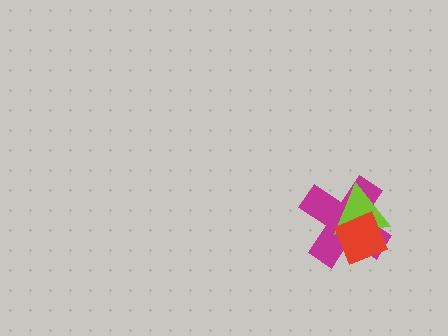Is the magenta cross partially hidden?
Yes, it is partially covered by another shape.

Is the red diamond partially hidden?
No, no other shape covers it.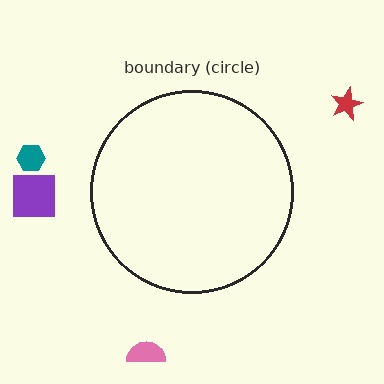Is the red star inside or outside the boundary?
Outside.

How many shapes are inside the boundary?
0 inside, 4 outside.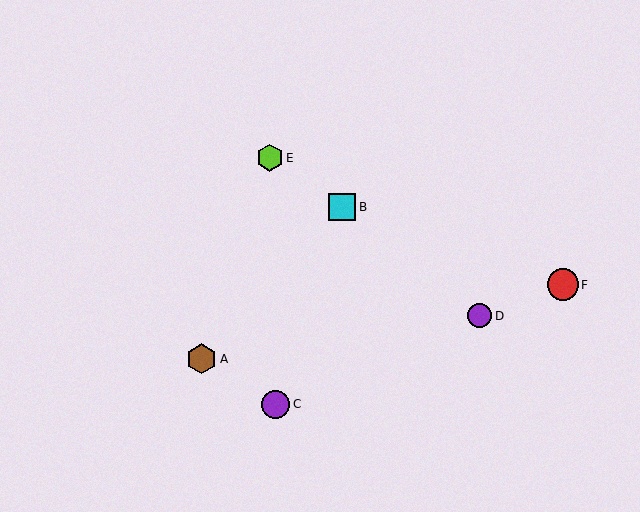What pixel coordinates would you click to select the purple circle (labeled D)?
Click at (480, 316) to select the purple circle D.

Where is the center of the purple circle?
The center of the purple circle is at (480, 316).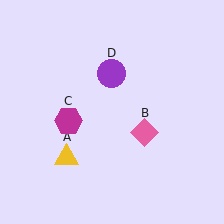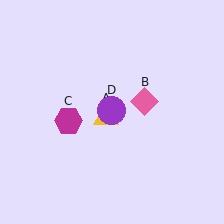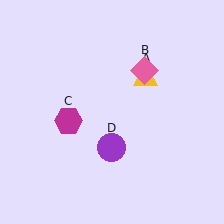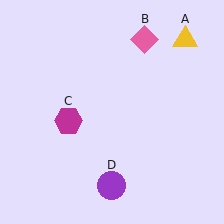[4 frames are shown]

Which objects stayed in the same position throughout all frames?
Magenta hexagon (object C) remained stationary.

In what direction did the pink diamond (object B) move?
The pink diamond (object B) moved up.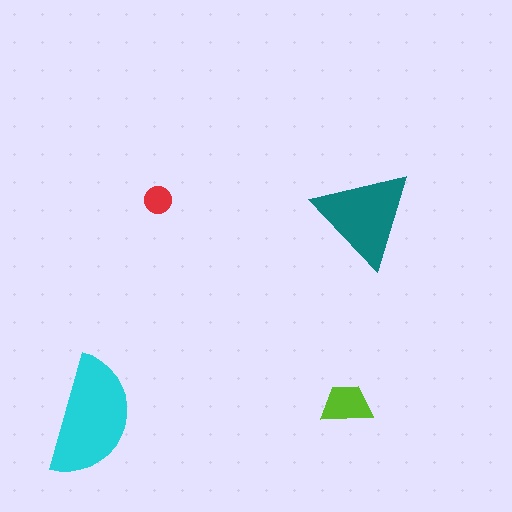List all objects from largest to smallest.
The cyan semicircle, the teal triangle, the lime trapezoid, the red circle.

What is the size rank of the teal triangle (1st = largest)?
2nd.